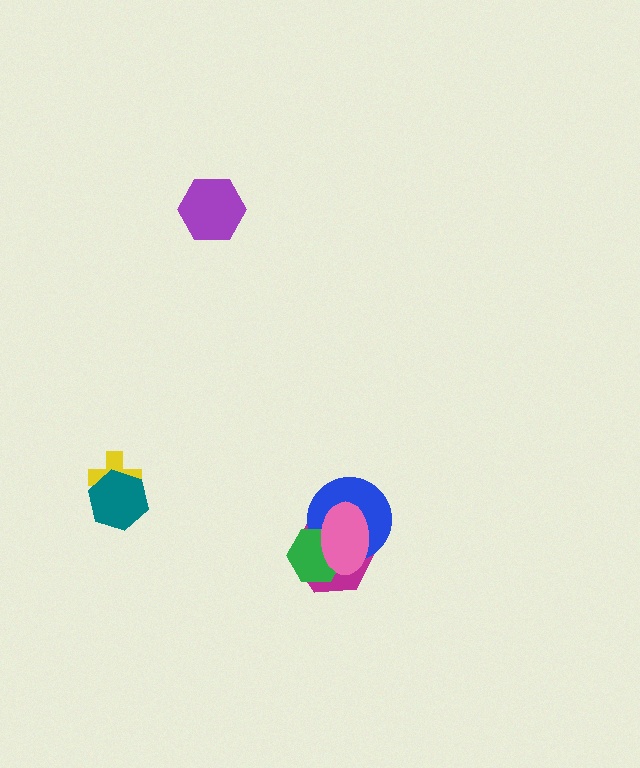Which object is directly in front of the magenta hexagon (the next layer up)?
The blue circle is directly in front of the magenta hexagon.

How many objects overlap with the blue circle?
3 objects overlap with the blue circle.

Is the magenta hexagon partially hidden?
Yes, it is partially covered by another shape.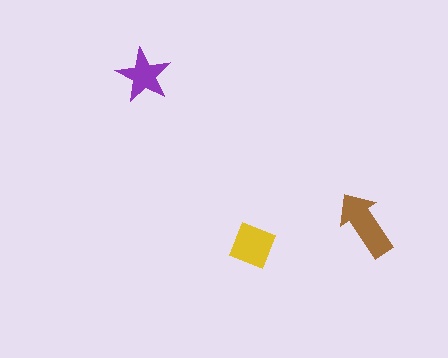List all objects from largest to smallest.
The brown arrow, the yellow diamond, the purple star.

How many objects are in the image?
There are 3 objects in the image.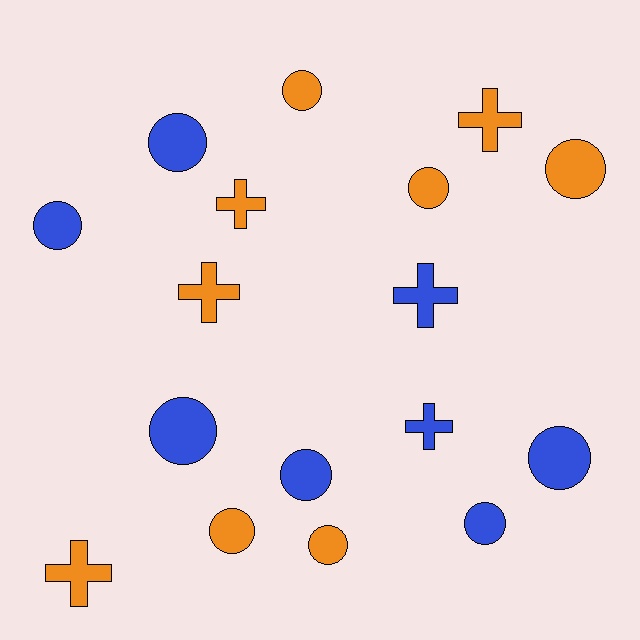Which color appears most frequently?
Orange, with 9 objects.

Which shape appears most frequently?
Circle, with 11 objects.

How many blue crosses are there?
There are 2 blue crosses.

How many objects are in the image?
There are 17 objects.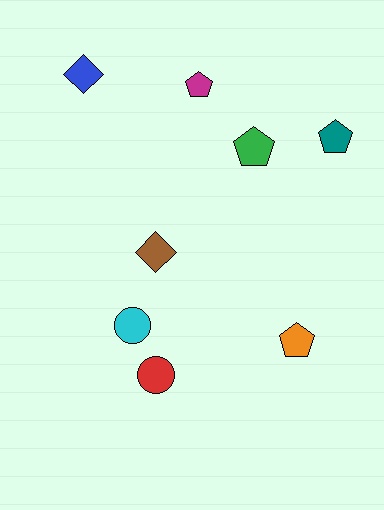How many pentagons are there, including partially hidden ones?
There are 4 pentagons.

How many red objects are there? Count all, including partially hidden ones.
There is 1 red object.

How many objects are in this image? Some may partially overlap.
There are 8 objects.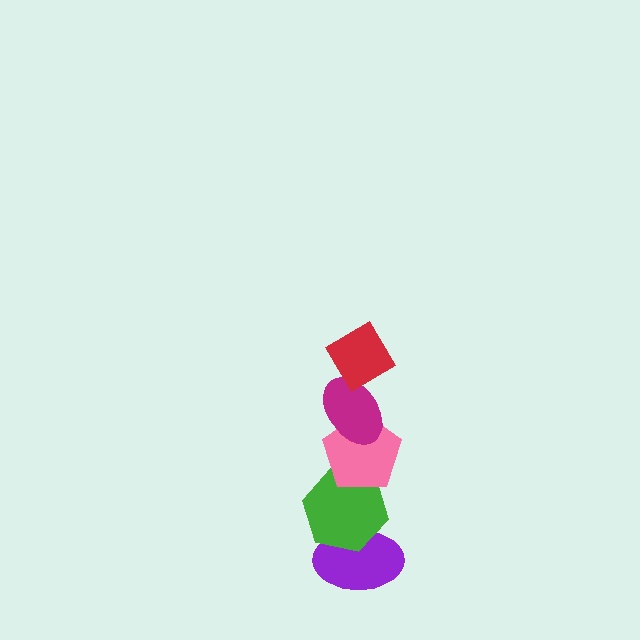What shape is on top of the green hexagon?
The pink pentagon is on top of the green hexagon.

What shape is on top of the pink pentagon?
The magenta ellipse is on top of the pink pentagon.